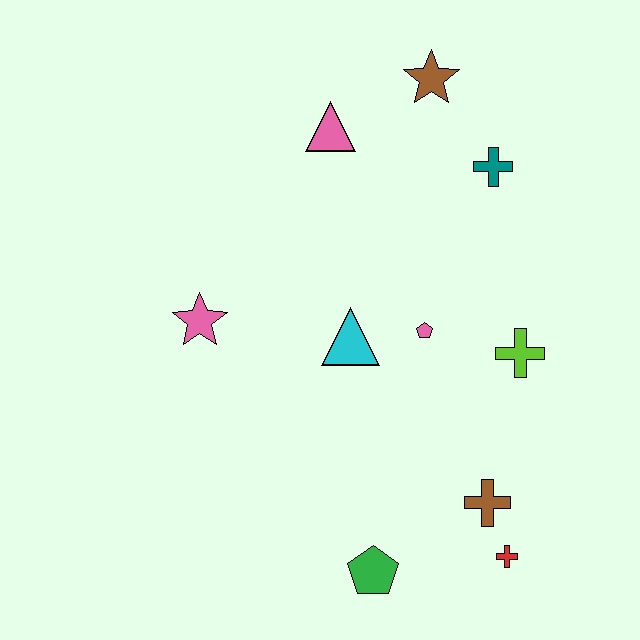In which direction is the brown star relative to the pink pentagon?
The brown star is above the pink pentagon.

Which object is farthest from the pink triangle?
The red cross is farthest from the pink triangle.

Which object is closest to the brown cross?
The red cross is closest to the brown cross.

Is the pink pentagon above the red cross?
Yes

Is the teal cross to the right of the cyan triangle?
Yes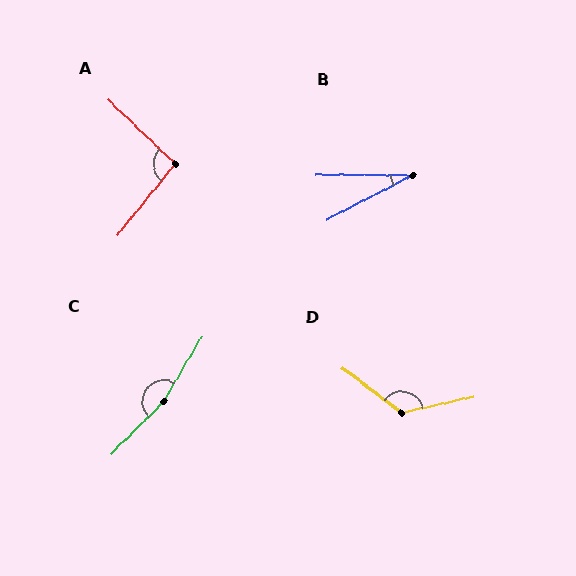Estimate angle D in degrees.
Approximately 130 degrees.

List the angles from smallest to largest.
B (28°), A (95°), D (130°), C (166°).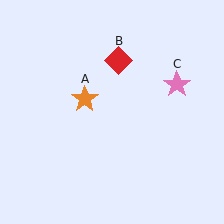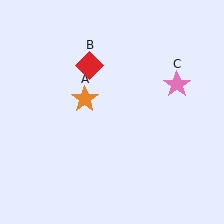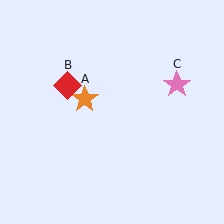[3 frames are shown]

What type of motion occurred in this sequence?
The red diamond (object B) rotated counterclockwise around the center of the scene.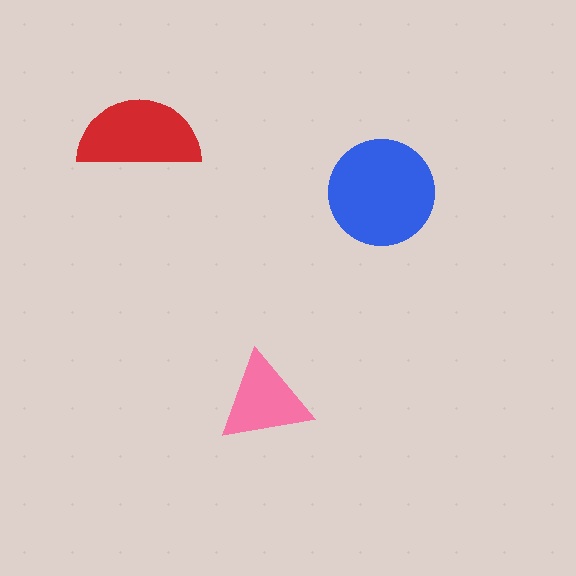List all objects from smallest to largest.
The pink triangle, the red semicircle, the blue circle.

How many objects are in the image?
There are 3 objects in the image.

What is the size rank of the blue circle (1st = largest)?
1st.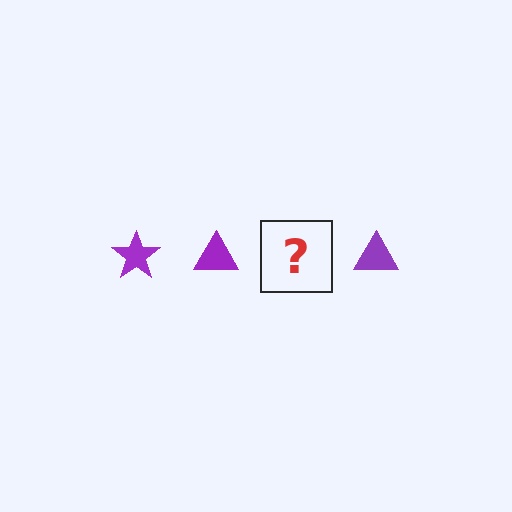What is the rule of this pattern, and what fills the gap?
The rule is that the pattern cycles through star, triangle shapes in purple. The gap should be filled with a purple star.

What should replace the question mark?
The question mark should be replaced with a purple star.